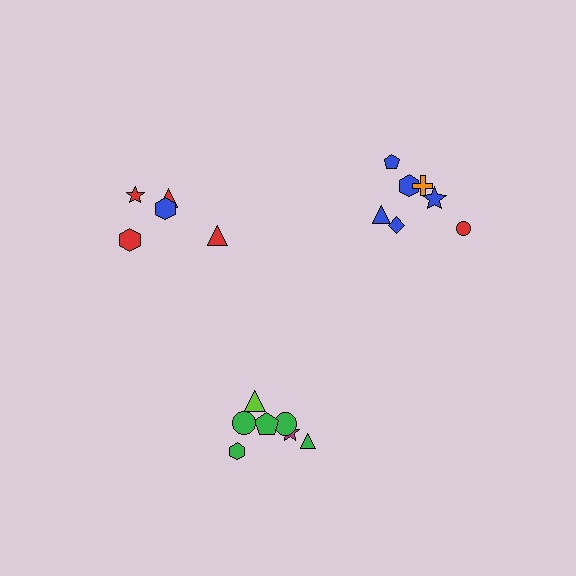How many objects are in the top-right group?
There are 7 objects.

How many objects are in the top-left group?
There are 5 objects.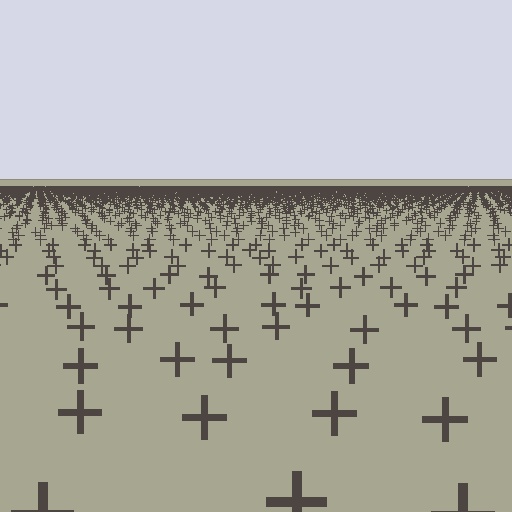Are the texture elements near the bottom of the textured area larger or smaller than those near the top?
Larger. Near the bottom, elements are closer to the viewer and appear at a bigger on-screen size.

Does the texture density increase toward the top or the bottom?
Density increases toward the top.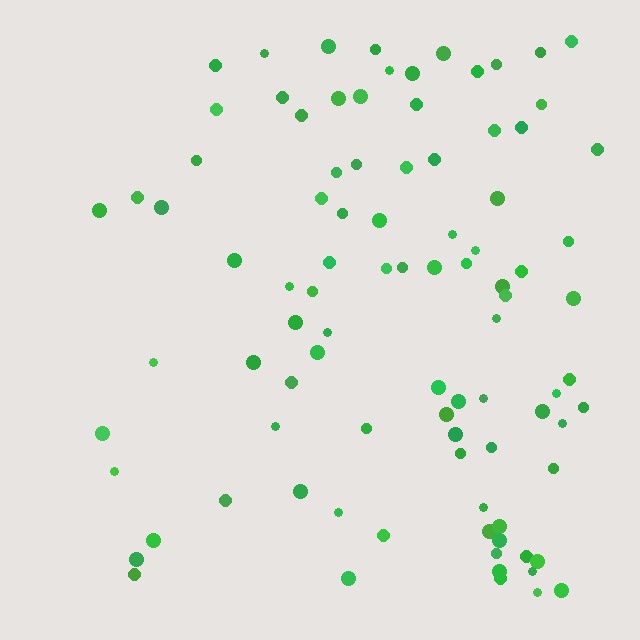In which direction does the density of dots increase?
From left to right, with the right side densest.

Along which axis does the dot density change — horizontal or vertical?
Horizontal.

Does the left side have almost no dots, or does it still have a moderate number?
Still a moderate number, just noticeably fewer than the right.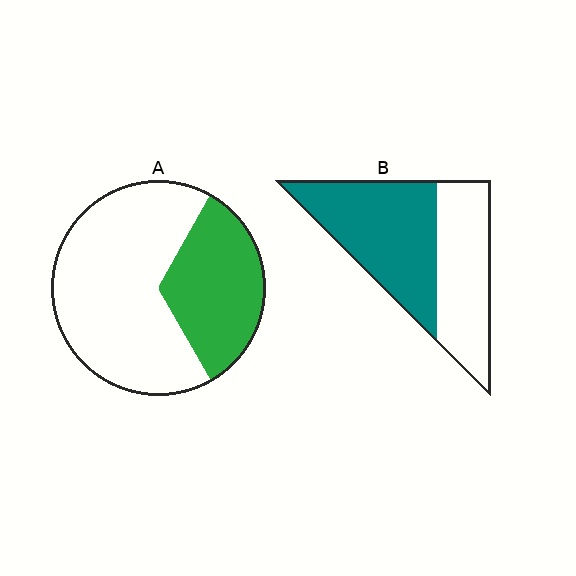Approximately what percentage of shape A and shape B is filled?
A is approximately 35% and B is approximately 55%.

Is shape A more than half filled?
No.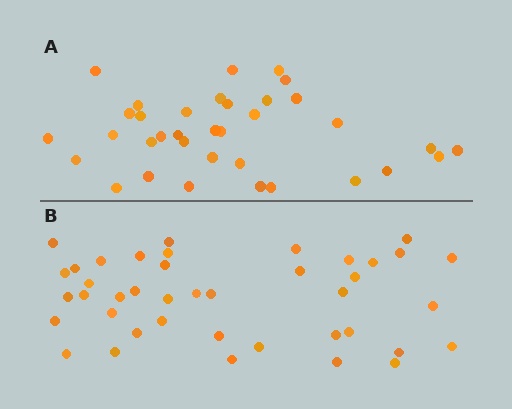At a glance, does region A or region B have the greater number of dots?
Region B (the bottom region) has more dots.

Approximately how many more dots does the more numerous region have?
Region B has about 6 more dots than region A.